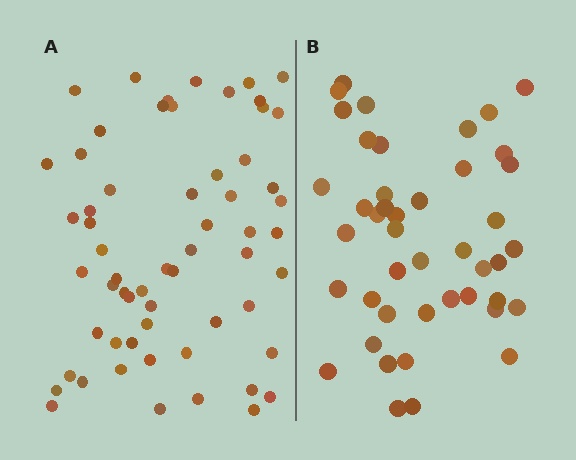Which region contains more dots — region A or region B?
Region A (the left region) has more dots.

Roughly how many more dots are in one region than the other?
Region A has approximately 15 more dots than region B.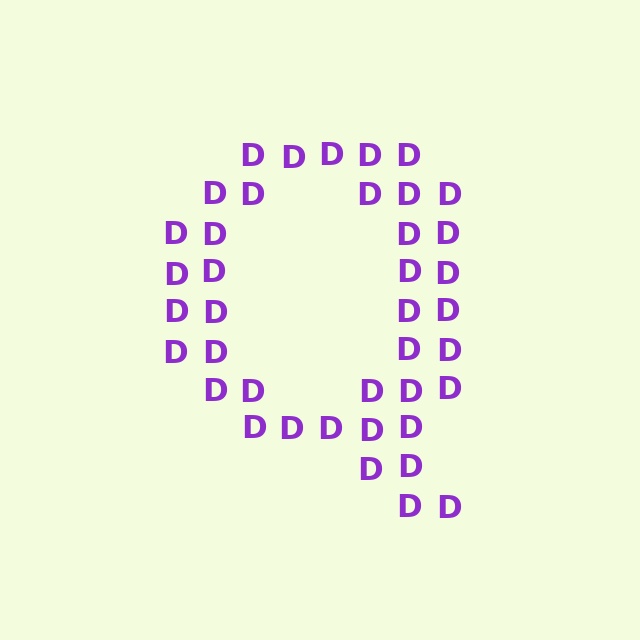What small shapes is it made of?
It is made of small letter D's.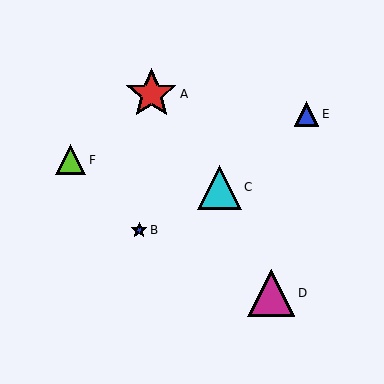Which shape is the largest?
The red star (labeled A) is the largest.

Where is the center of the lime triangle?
The center of the lime triangle is at (71, 160).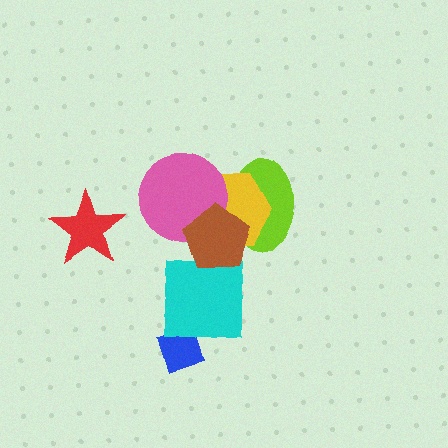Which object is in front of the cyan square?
The brown pentagon is in front of the cyan square.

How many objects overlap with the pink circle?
3 objects overlap with the pink circle.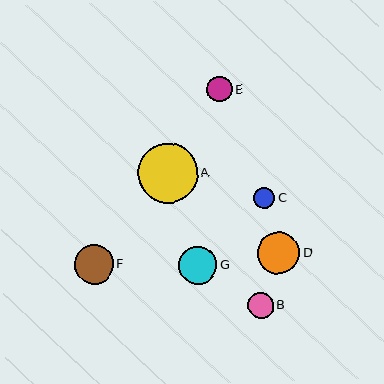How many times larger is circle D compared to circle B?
Circle D is approximately 1.6 times the size of circle B.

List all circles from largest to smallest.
From largest to smallest: A, D, F, G, B, E, C.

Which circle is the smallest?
Circle C is the smallest with a size of approximately 21 pixels.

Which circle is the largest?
Circle A is the largest with a size of approximately 60 pixels.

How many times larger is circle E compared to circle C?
Circle E is approximately 1.2 times the size of circle C.